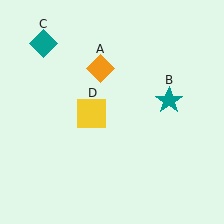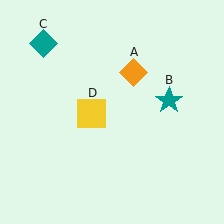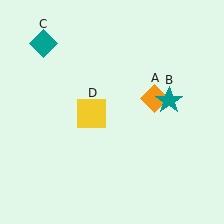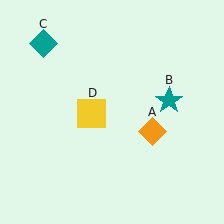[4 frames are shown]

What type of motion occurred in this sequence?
The orange diamond (object A) rotated clockwise around the center of the scene.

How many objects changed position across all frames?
1 object changed position: orange diamond (object A).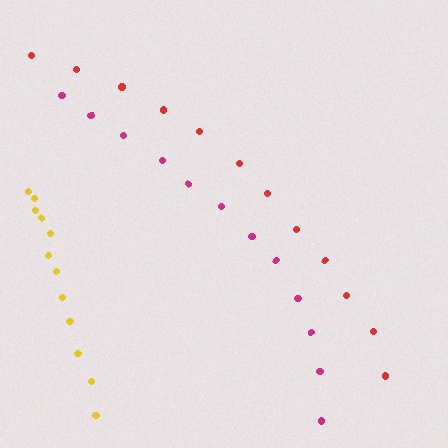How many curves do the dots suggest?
There are 3 distinct paths.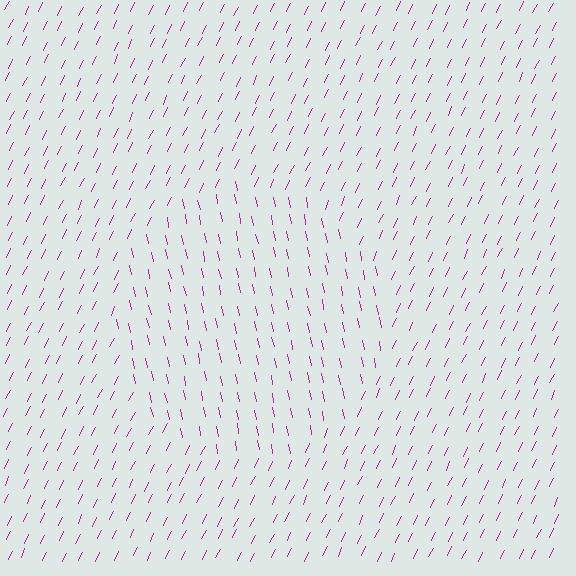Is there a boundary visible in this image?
Yes, there is a texture boundary formed by a change in line orientation.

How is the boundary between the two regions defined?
The boundary is defined purely by a change in line orientation (approximately 37 degrees difference). All lines are the same color and thickness.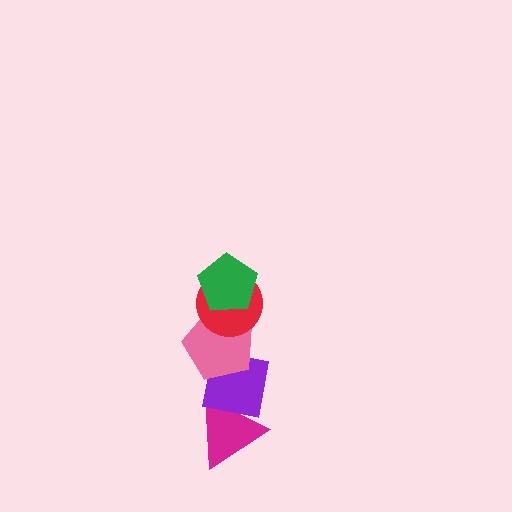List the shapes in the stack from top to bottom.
From top to bottom: the green pentagon, the red circle, the pink pentagon, the purple square, the magenta triangle.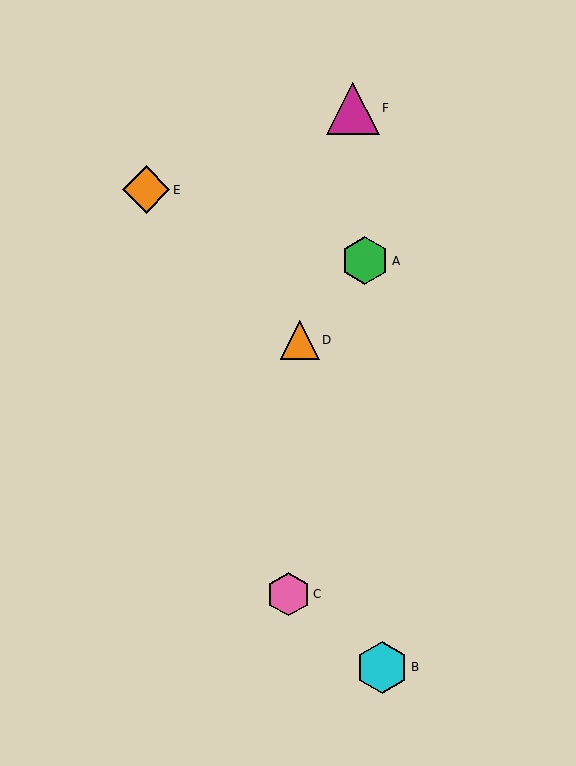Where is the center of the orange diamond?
The center of the orange diamond is at (146, 190).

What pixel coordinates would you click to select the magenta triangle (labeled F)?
Click at (353, 108) to select the magenta triangle F.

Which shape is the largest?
The magenta triangle (labeled F) is the largest.